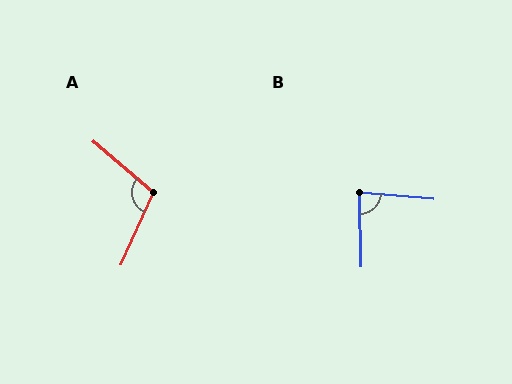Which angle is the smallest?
B, at approximately 84 degrees.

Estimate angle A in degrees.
Approximately 106 degrees.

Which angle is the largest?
A, at approximately 106 degrees.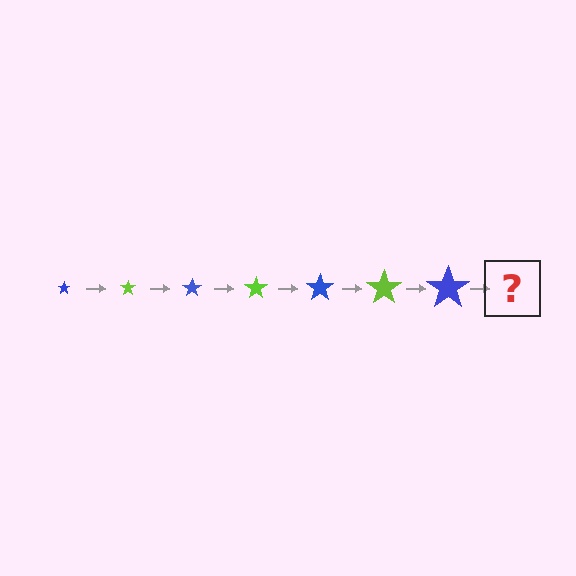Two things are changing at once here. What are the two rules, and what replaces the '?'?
The two rules are that the star grows larger each step and the color cycles through blue and lime. The '?' should be a lime star, larger than the previous one.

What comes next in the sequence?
The next element should be a lime star, larger than the previous one.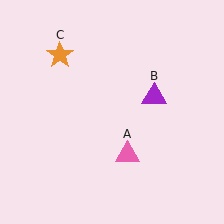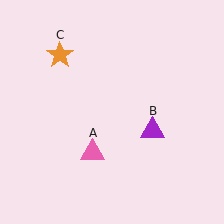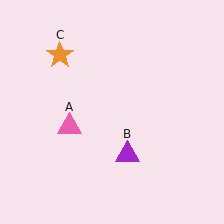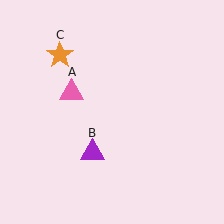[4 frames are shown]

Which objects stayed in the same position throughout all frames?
Orange star (object C) remained stationary.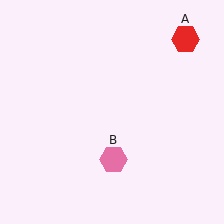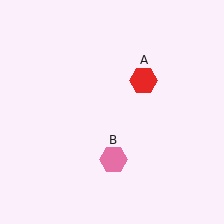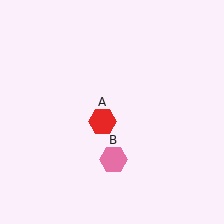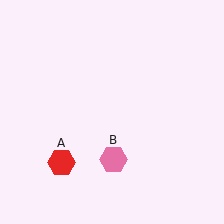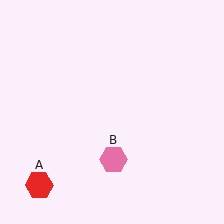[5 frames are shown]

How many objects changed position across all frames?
1 object changed position: red hexagon (object A).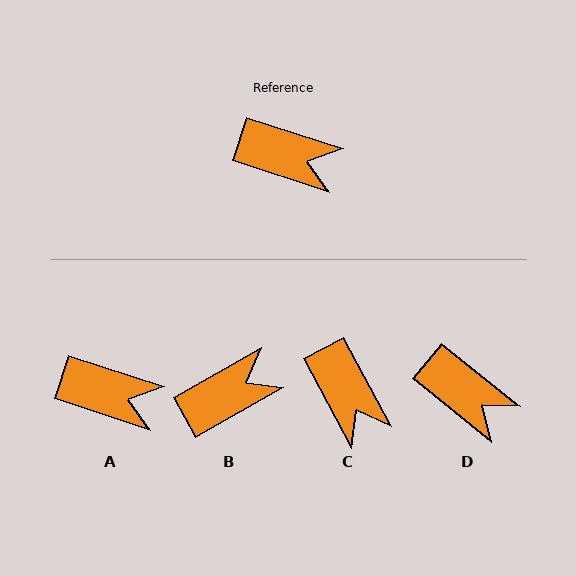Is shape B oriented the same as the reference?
No, it is off by about 48 degrees.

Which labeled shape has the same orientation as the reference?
A.